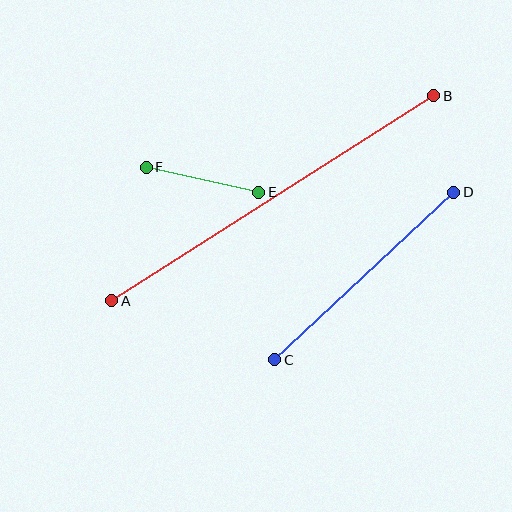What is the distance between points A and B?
The distance is approximately 382 pixels.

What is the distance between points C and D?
The distance is approximately 245 pixels.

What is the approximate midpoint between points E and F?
The midpoint is at approximately (203, 180) pixels.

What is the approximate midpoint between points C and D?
The midpoint is at approximately (364, 276) pixels.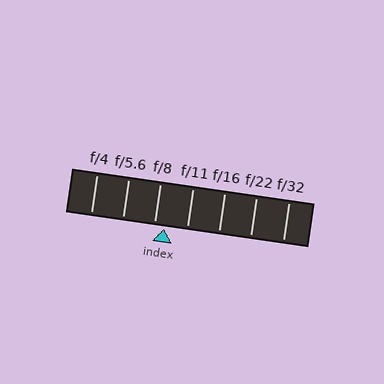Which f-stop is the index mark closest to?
The index mark is closest to f/8.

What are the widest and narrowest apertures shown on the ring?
The widest aperture shown is f/4 and the narrowest is f/32.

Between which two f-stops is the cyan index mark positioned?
The index mark is between f/8 and f/11.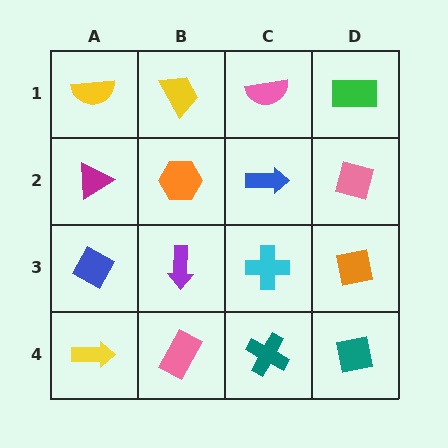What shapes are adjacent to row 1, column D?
A pink square (row 2, column D), a pink semicircle (row 1, column C).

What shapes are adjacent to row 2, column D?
A green rectangle (row 1, column D), an orange square (row 3, column D), a blue arrow (row 2, column C).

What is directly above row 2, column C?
A pink semicircle.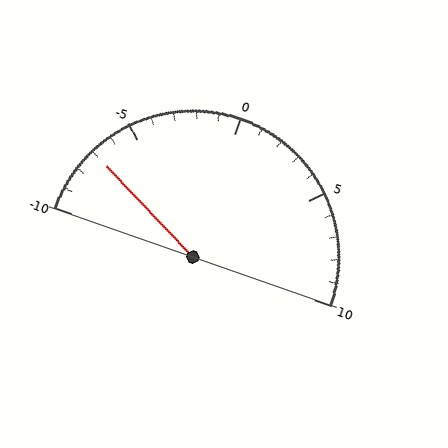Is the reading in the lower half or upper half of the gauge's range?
The reading is in the lower half of the range (-10 to 10).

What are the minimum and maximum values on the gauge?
The gauge ranges from -10 to 10.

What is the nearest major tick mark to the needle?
The nearest major tick mark is -5.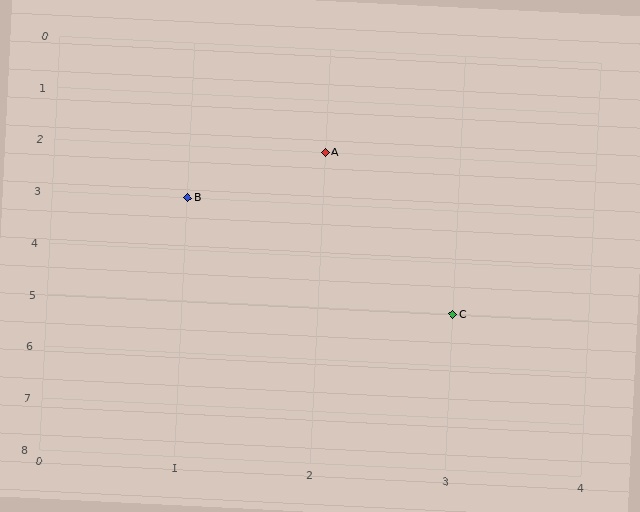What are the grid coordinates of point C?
Point C is at grid coordinates (3, 5).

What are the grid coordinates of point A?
Point A is at grid coordinates (2, 2).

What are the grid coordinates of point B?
Point B is at grid coordinates (1, 3).